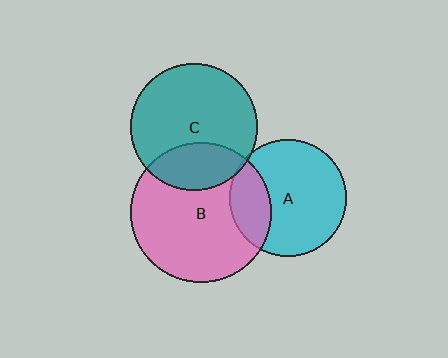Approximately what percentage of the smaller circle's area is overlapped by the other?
Approximately 5%.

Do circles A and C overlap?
Yes.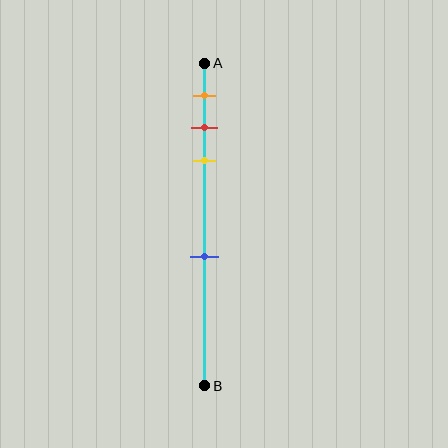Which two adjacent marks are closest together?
The red and yellow marks are the closest adjacent pair.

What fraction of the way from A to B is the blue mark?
The blue mark is approximately 60% (0.6) of the way from A to B.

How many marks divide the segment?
There are 4 marks dividing the segment.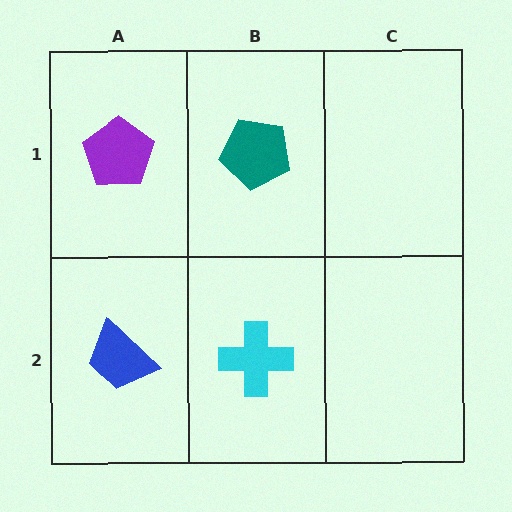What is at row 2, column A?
A blue trapezoid.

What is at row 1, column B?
A teal pentagon.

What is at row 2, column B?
A cyan cross.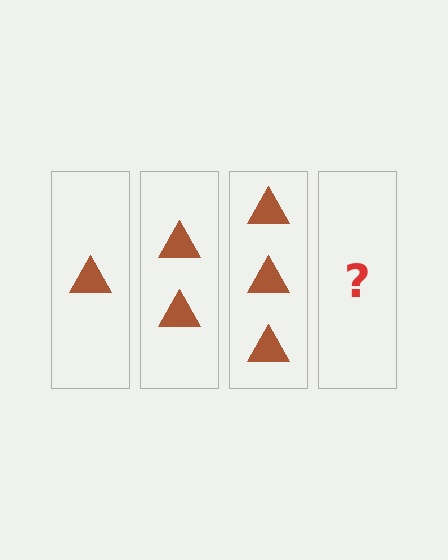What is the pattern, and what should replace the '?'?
The pattern is that each step adds one more triangle. The '?' should be 4 triangles.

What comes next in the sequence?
The next element should be 4 triangles.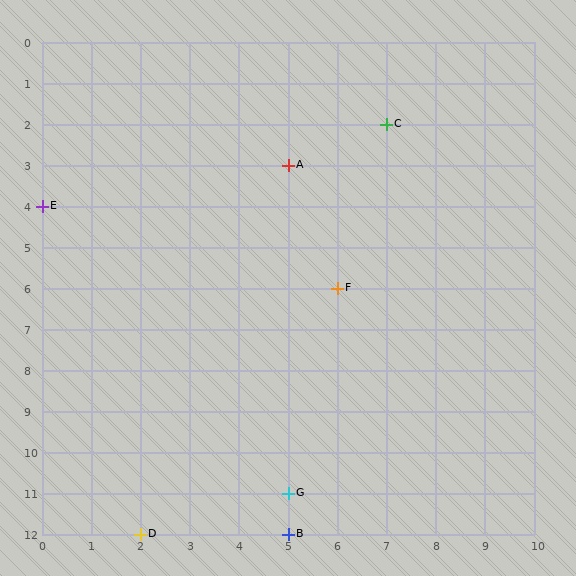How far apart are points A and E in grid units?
Points A and E are 5 columns and 1 row apart (about 5.1 grid units diagonally).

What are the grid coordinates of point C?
Point C is at grid coordinates (7, 2).